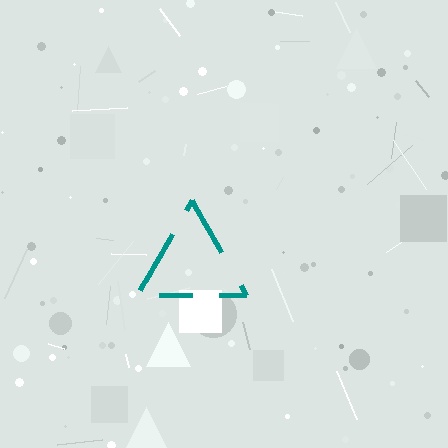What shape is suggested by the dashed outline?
The dashed outline suggests a triangle.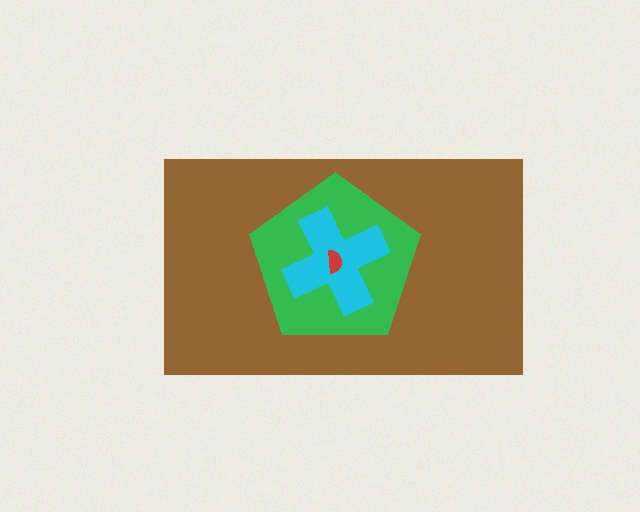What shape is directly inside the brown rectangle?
The green pentagon.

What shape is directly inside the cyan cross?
The red semicircle.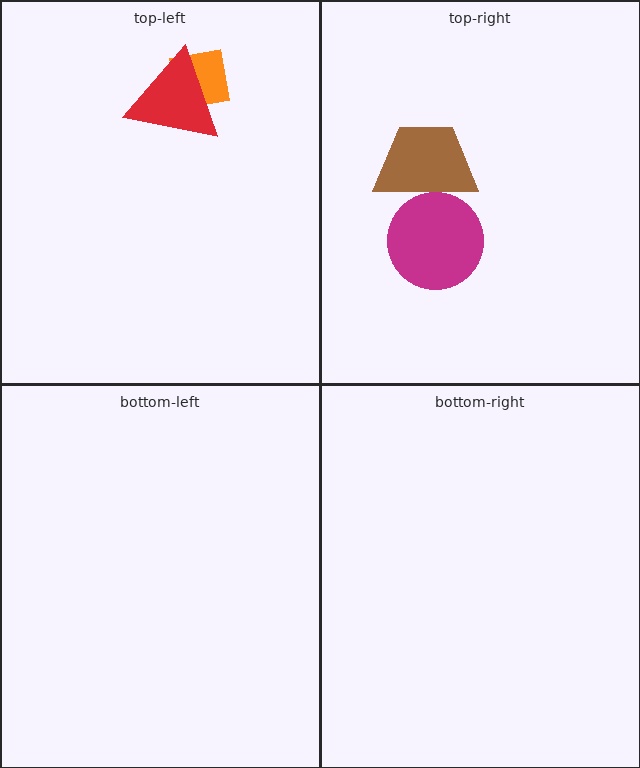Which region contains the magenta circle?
The top-right region.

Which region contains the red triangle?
The top-left region.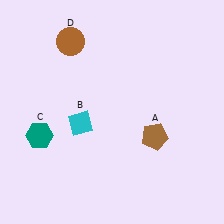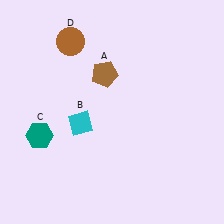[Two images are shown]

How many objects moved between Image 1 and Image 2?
1 object moved between the two images.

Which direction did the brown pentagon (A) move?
The brown pentagon (A) moved up.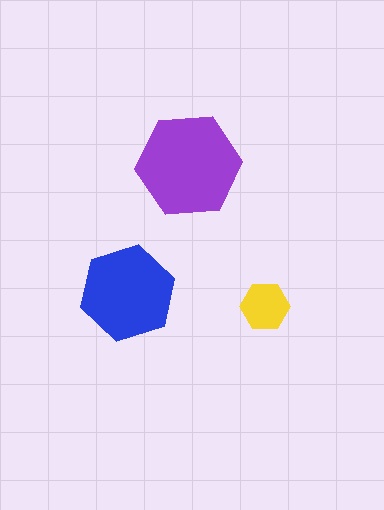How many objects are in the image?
There are 3 objects in the image.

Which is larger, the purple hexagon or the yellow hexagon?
The purple one.